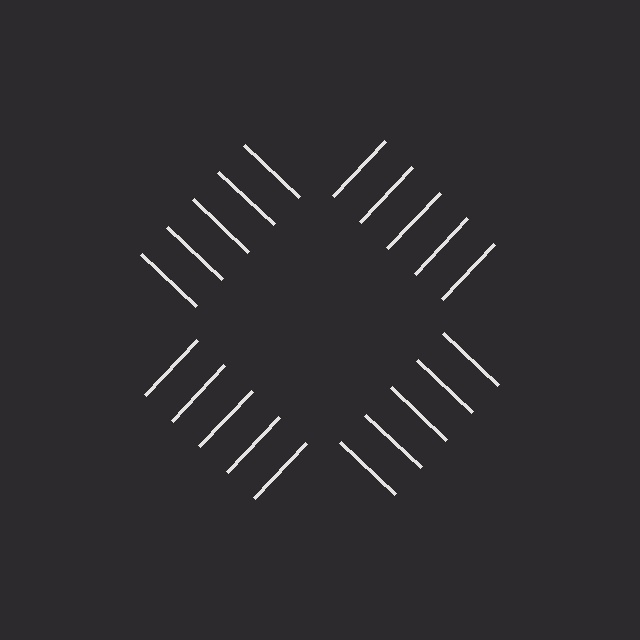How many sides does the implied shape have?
4 sides — the line-ends trace a square.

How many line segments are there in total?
20 — 5 along each of the 4 edges.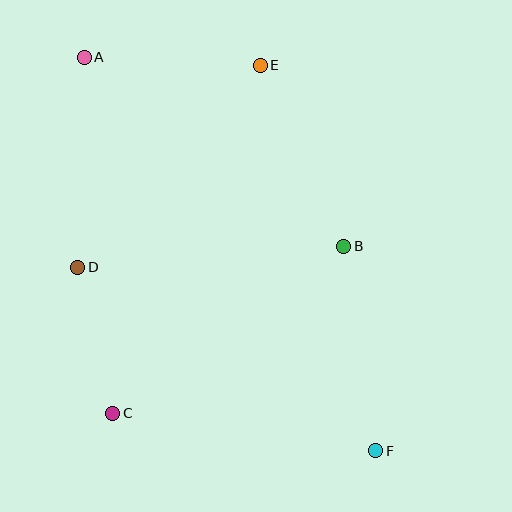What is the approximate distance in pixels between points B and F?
The distance between B and F is approximately 207 pixels.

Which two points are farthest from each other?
Points A and F are farthest from each other.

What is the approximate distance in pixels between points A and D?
The distance between A and D is approximately 210 pixels.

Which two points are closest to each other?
Points C and D are closest to each other.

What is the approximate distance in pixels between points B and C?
The distance between B and C is approximately 285 pixels.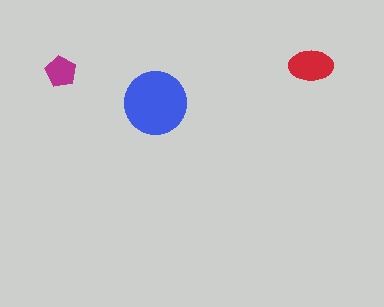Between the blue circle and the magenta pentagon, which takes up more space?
The blue circle.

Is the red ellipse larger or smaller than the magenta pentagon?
Larger.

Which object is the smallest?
The magenta pentagon.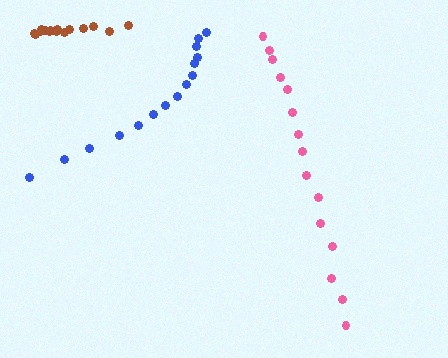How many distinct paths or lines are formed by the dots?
There are 3 distinct paths.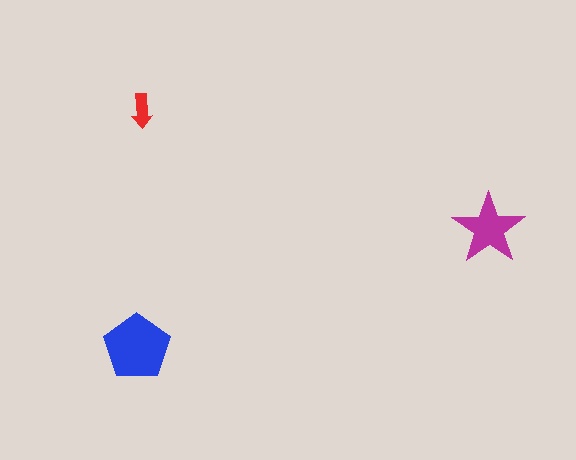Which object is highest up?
The red arrow is topmost.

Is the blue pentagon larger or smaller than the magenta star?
Larger.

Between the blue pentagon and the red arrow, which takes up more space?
The blue pentagon.